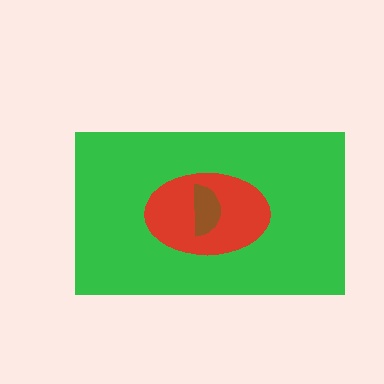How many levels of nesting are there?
3.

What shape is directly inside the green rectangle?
The red ellipse.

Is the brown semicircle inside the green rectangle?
Yes.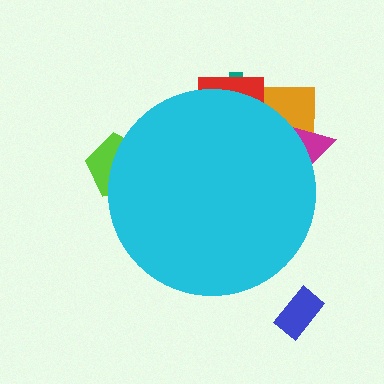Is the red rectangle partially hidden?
Yes, the red rectangle is partially hidden behind the cyan circle.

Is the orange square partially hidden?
Yes, the orange square is partially hidden behind the cyan circle.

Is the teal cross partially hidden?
Yes, the teal cross is partially hidden behind the cyan circle.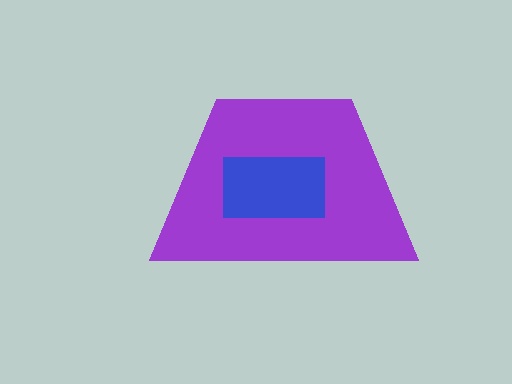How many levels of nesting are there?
2.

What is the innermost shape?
The blue rectangle.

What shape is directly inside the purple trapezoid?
The blue rectangle.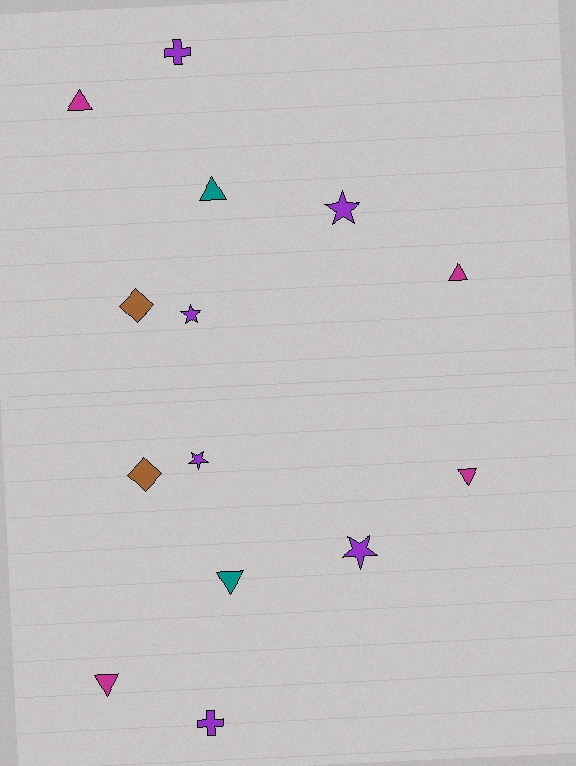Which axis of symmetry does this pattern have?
The pattern has a horizontal axis of symmetry running through the center of the image.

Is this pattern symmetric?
Yes, this pattern has bilateral (reflection) symmetry.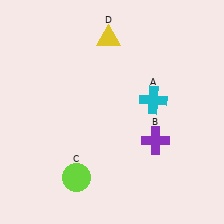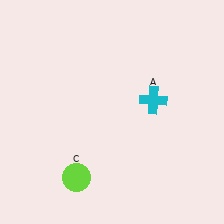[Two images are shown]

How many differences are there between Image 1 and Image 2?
There are 2 differences between the two images.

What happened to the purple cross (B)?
The purple cross (B) was removed in Image 2. It was in the bottom-right area of Image 1.